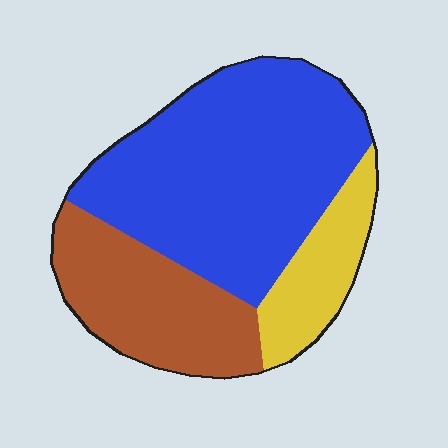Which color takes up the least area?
Yellow, at roughly 15%.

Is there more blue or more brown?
Blue.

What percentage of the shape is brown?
Brown covers about 30% of the shape.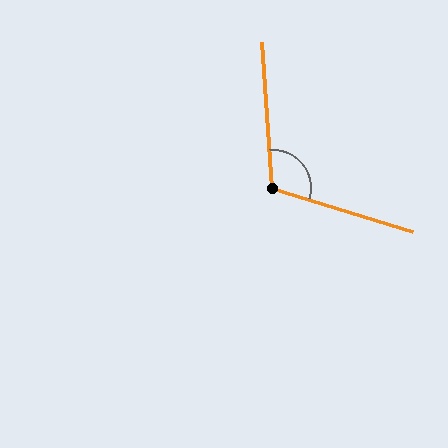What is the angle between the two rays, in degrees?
Approximately 111 degrees.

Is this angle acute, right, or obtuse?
It is obtuse.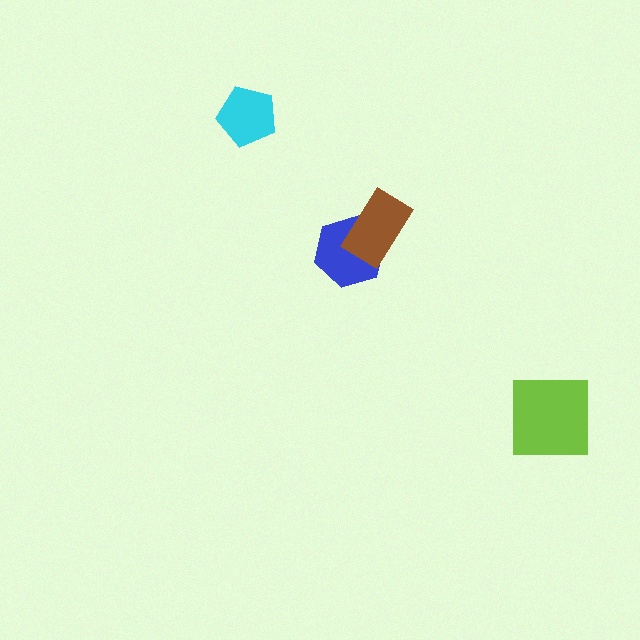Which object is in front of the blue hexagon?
The brown rectangle is in front of the blue hexagon.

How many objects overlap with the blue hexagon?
1 object overlaps with the blue hexagon.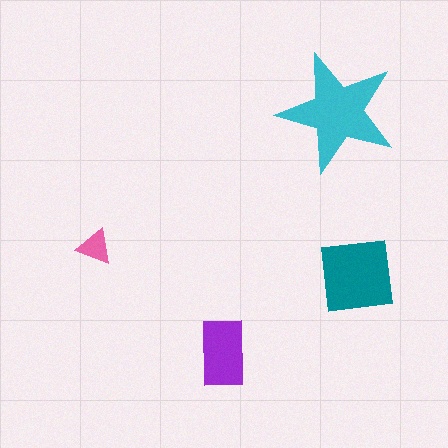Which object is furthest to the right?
The teal square is rightmost.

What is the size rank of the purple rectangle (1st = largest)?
3rd.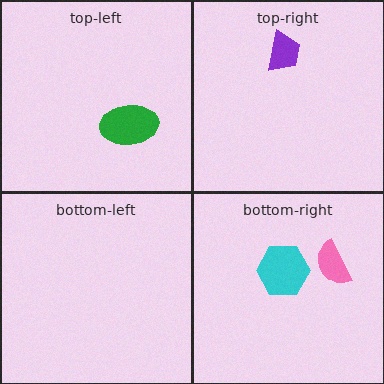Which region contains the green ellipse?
The top-left region.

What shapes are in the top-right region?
The purple trapezoid.